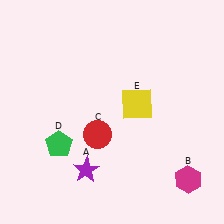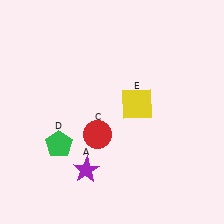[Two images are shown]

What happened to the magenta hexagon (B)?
The magenta hexagon (B) was removed in Image 2. It was in the bottom-right area of Image 1.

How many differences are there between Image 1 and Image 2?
There is 1 difference between the two images.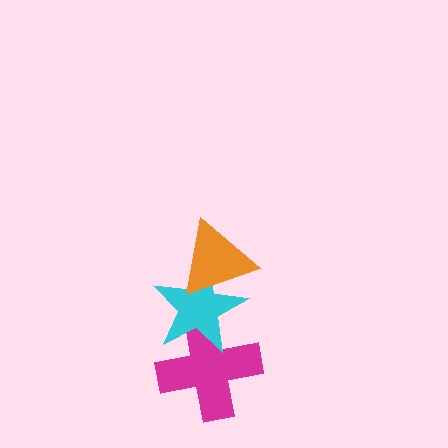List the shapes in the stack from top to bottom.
From top to bottom: the orange triangle, the cyan star, the magenta cross.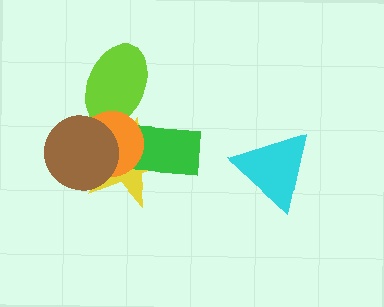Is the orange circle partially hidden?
Yes, it is partially covered by another shape.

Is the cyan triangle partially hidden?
No, no other shape covers it.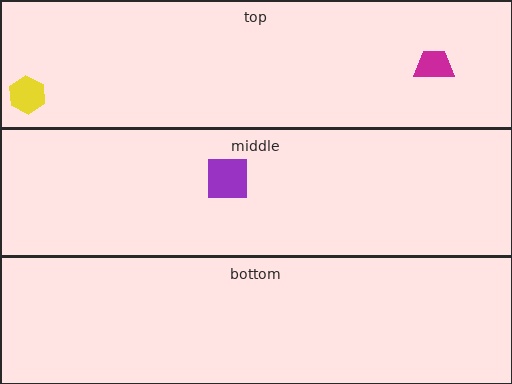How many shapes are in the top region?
2.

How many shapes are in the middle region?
1.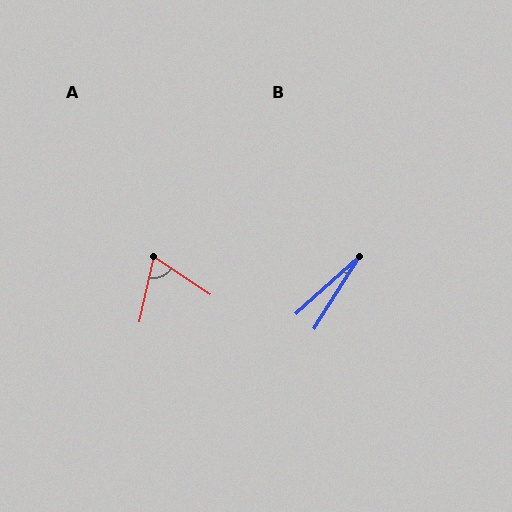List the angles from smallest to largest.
B (16°), A (68°).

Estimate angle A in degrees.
Approximately 68 degrees.